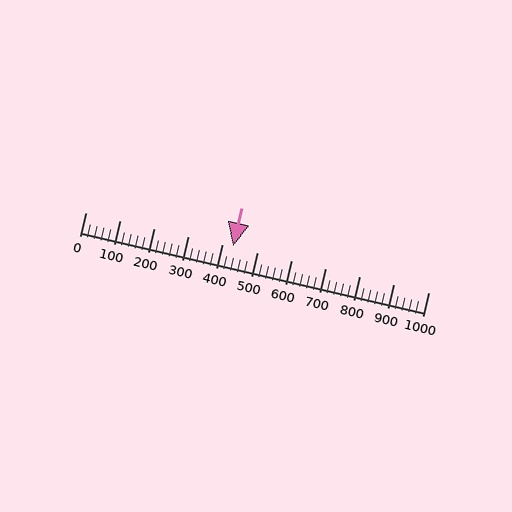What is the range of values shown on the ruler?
The ruler shows values from 0 to 1000.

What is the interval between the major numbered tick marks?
The major tick marks are spaced 100 units apart.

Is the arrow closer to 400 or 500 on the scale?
The arrow is closer to 400.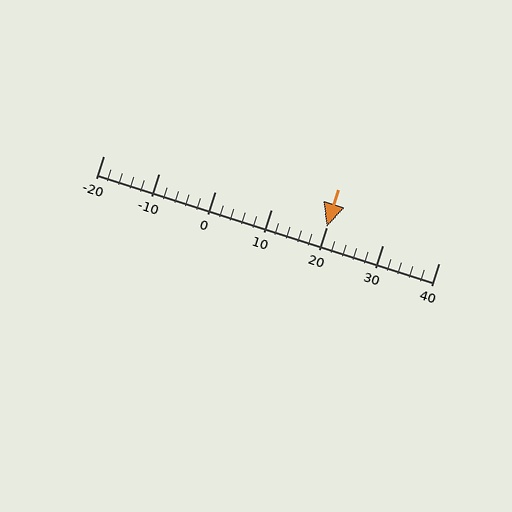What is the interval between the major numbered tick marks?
The major tick marks are spaced 10 units apart.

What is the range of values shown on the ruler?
The ruler shows values from -20 to 40.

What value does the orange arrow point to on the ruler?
The orange arrow points to approximately 20.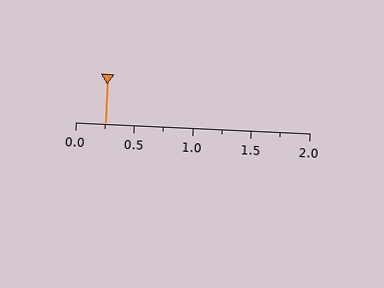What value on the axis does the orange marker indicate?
The marker indicates approximately 0.25.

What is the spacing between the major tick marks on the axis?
The major ticks are spaced 0.5 apart.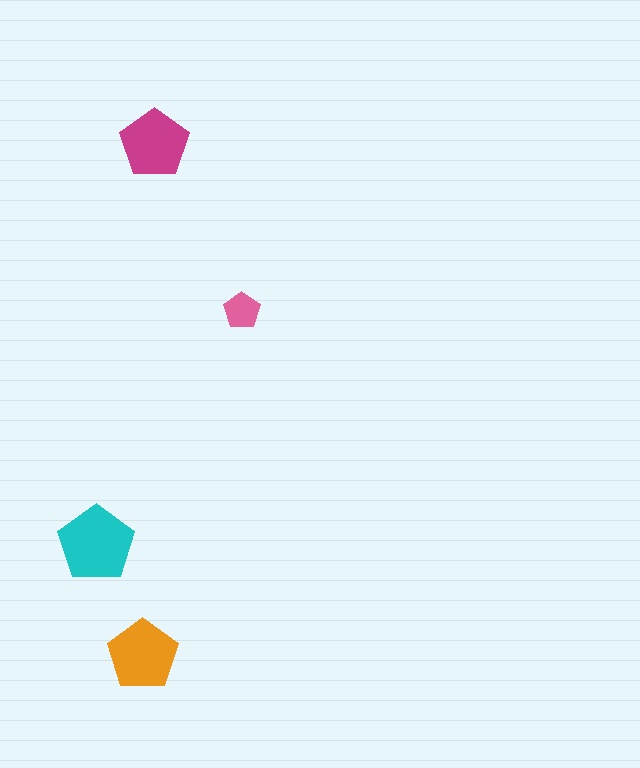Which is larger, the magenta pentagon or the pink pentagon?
The magenta one.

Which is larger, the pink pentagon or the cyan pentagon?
The cyan one.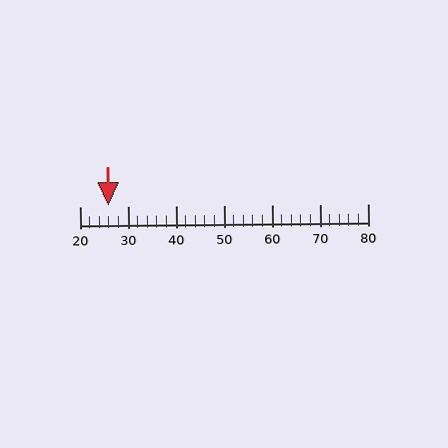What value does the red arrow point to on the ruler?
The red arrow points to approximately 26.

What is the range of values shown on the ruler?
The ruler shows values from 20 to 80.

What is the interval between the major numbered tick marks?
The major tick marks are spaced 10 units apart.